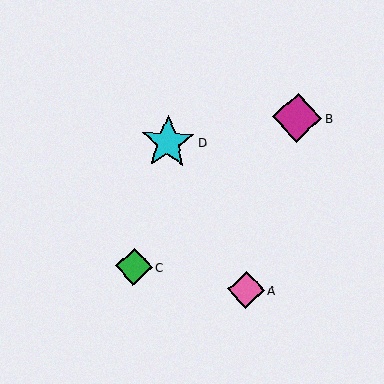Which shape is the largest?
The cyan star (labeled D) is the largest.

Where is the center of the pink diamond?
The center of the pink diamond is at (246, 290).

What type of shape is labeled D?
Shape D is a cyan star.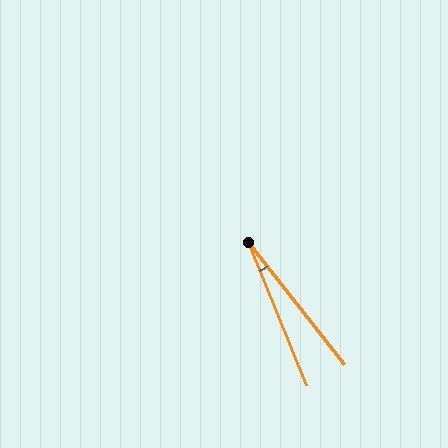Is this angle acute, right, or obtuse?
It is acute.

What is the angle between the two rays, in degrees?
Approximately 16 degrees.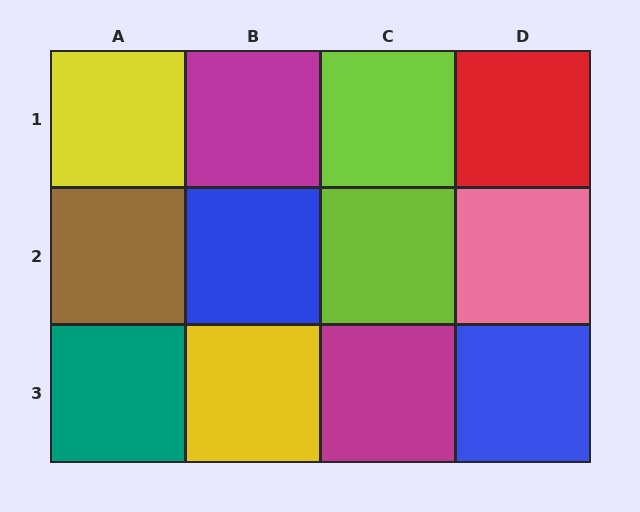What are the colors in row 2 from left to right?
Brown, blue, lime, pink.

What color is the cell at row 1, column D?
Red.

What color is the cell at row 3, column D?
Blue.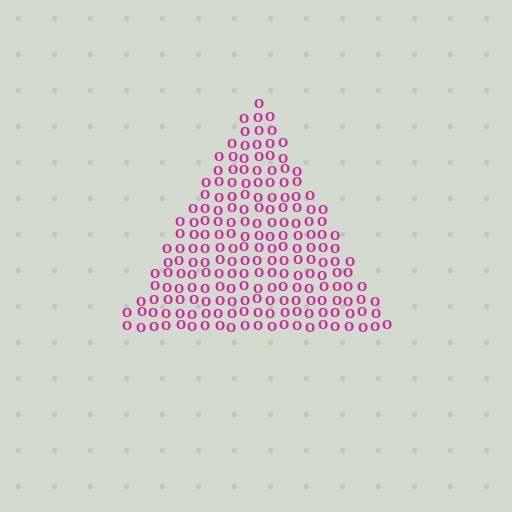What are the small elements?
The small elements are letter O's.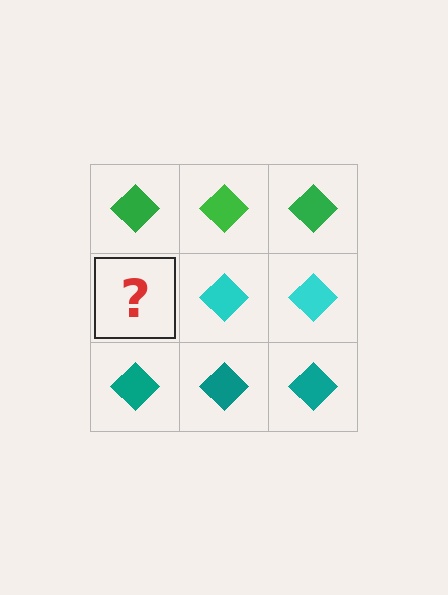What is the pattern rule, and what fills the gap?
The rule is that each row has a consistent color. The gap should be filled with a cyan diamond.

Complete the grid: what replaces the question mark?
The question mark should be replaced with a cyan diamond.